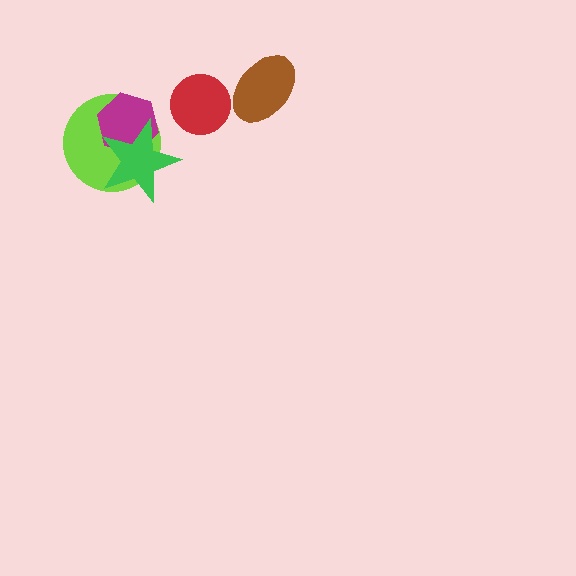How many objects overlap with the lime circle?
2 objects overlap with the lime circle.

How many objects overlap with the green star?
2 objects overlap with the green star.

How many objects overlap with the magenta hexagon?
2 objects overlap with the magenta hexagon.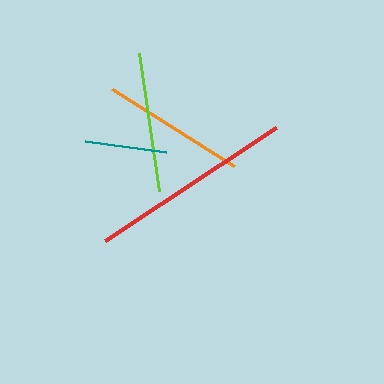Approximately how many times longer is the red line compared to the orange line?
The red line is approximately 1.4 times the length of the orange line.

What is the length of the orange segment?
The orange segment is approximately 145 pixels long.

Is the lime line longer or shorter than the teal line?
The lime line is longer than the teal line.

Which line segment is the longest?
The red line is the longest at approximately 204 pixels.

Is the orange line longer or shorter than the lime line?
The orange line is longer than the lime line.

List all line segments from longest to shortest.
From longest to shortest: red, orange, lime, teal.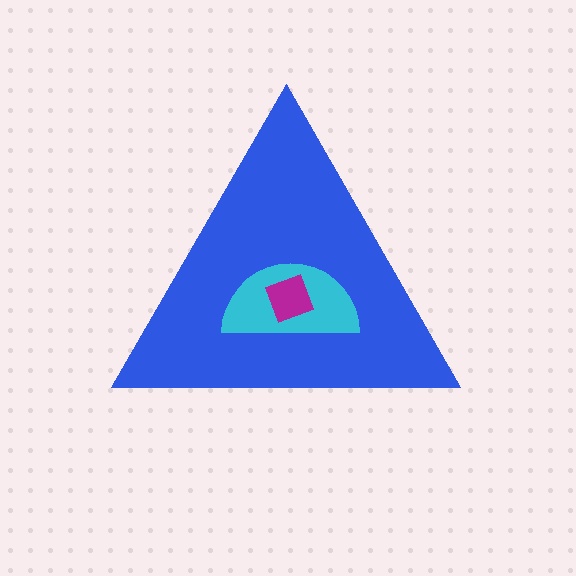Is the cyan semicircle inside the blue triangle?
Yes.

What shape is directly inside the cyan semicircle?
The magenta diamond.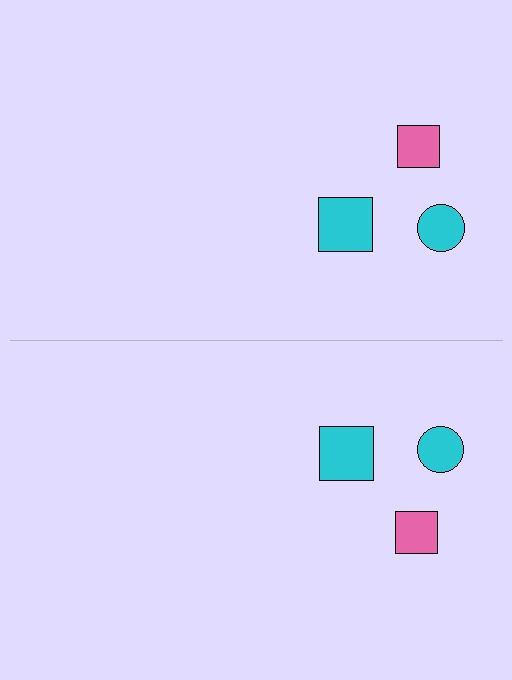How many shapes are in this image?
There are 6 shapes in this image.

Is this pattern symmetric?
Yes, this pattern has bilateral (reflection) symmetry.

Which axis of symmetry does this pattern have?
The pattern has a horizontal axis of symmetry running through the center of the image.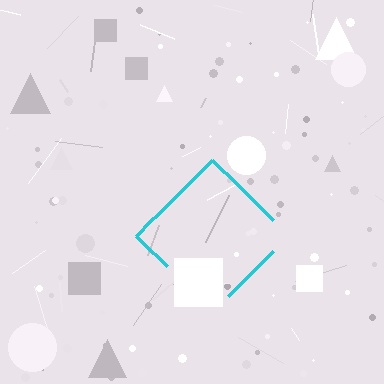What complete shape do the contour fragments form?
The contour fragments form a diamond.